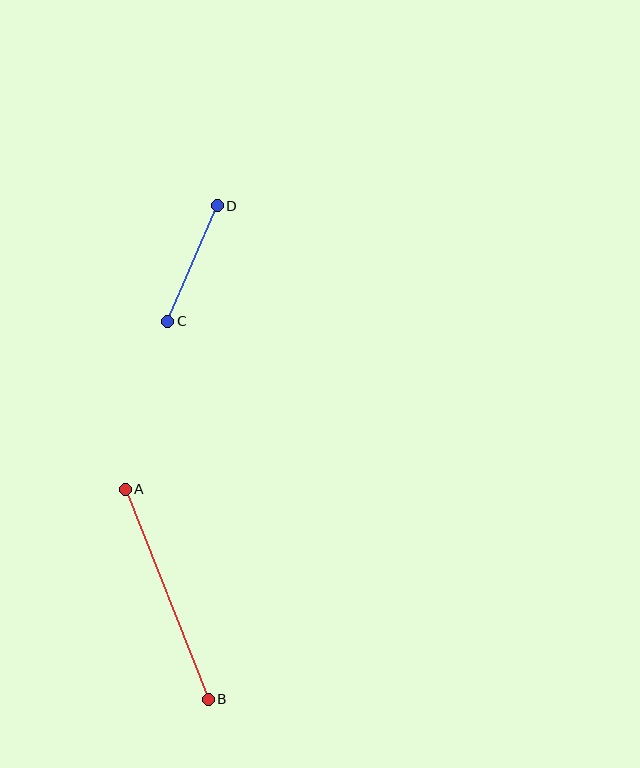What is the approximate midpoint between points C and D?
The midpoint is at approximately (192, 264) pixels.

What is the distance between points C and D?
The distance is approximately 125 pixels.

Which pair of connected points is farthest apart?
Points A and B are farthest apart.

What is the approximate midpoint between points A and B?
The midpoint is at approximately (167, 594) pixels.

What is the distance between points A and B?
The distance is approximately 226 pixels.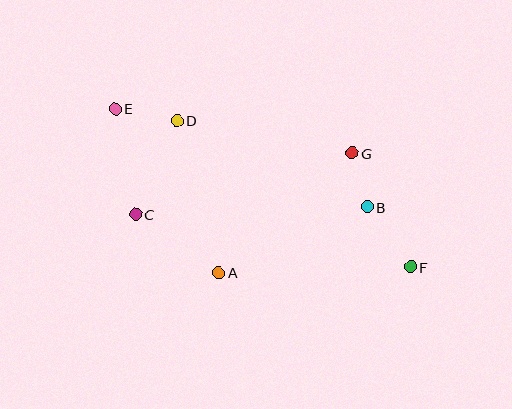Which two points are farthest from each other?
Points E and F are farthest from each other.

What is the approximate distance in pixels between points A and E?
The distance between A and E is approximately 194 pixels.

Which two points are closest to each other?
Points B and G are closest to each other.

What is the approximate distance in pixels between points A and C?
The distance between A and C is approximately 102 pixels.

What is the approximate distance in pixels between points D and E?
The distance between D and E is approximately 63 pixels.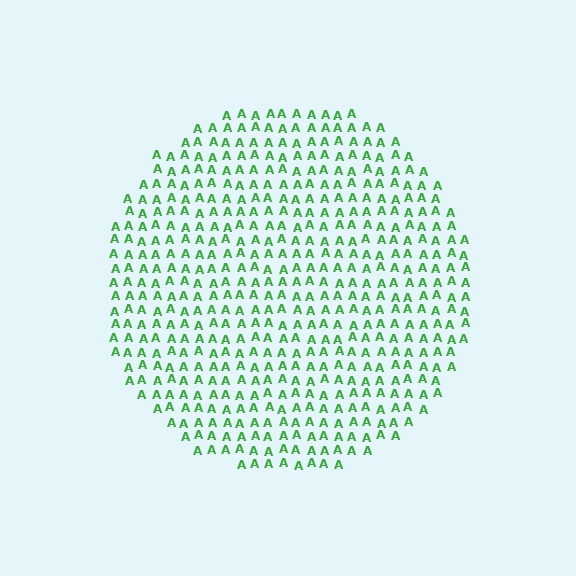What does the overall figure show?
The overall figure shows a circle.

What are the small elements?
The small elements are letter A's.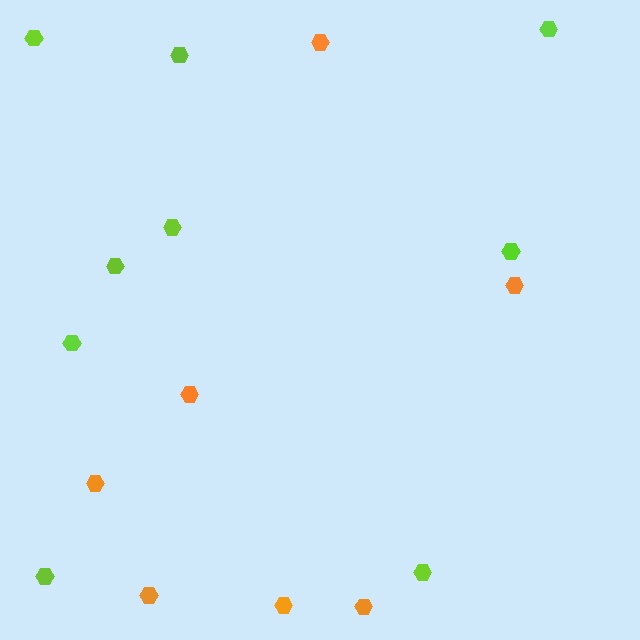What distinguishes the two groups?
There are 2 groups: one group of orange hexagons (7) and one group of lime hexagons (9).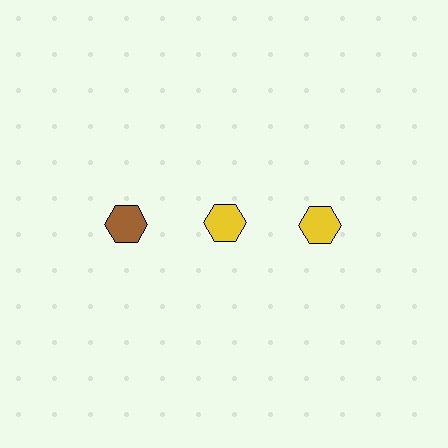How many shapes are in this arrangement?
There are 3 shapes arranged in a grid pattern.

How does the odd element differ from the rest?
It has a different color: brown instead of yellow.